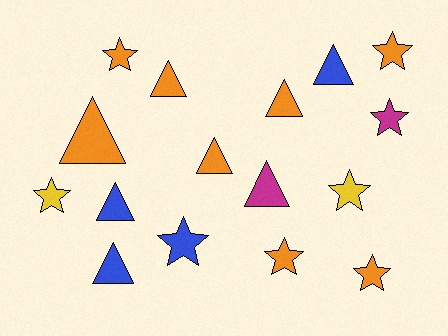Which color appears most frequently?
Orange, with 8 objects.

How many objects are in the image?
There are 16 objects.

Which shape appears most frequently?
Star, with 8 objects.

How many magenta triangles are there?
There is 1 magenta triangle.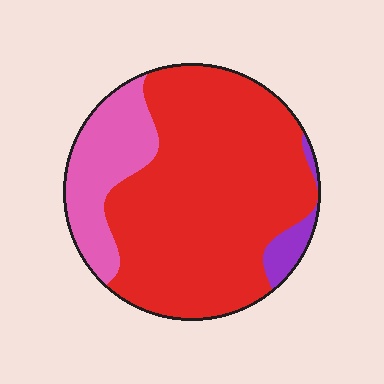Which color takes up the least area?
Purple, at roughly 5%.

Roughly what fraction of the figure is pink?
Pink covers 20% of the figure.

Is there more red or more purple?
Red.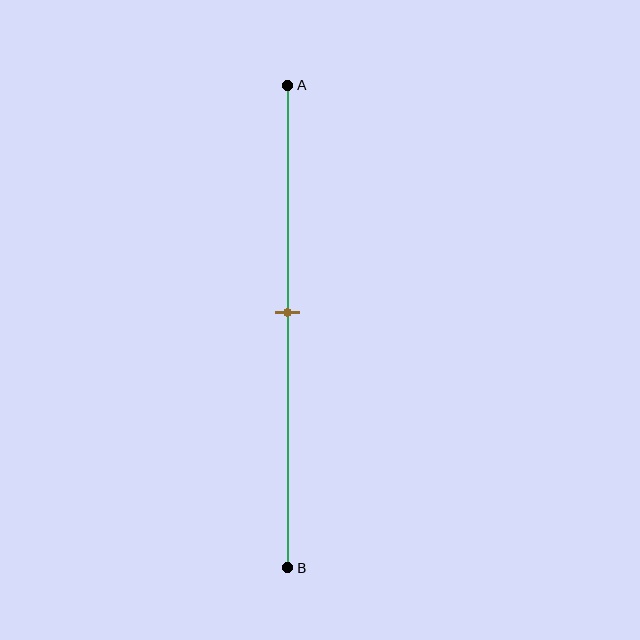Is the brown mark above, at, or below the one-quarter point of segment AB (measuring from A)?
The brown mark is below the one-quarter point of segment AB.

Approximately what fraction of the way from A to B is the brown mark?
The brown mark is approximately 45% of the way from A to B.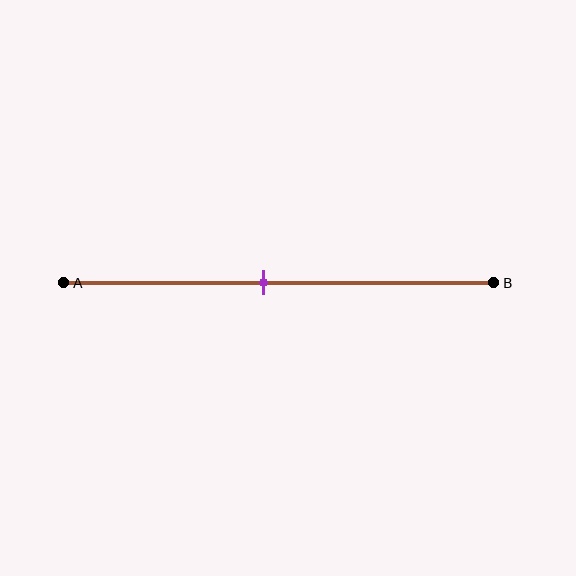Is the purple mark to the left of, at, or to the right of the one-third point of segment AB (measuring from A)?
The purple mark is to the right of the one-third point of segment AB.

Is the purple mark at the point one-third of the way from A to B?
No, the mark is at about 45% from A, not at the 33% one-third point.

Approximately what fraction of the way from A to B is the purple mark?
The purple mark is approximately 45% of the way from A to B.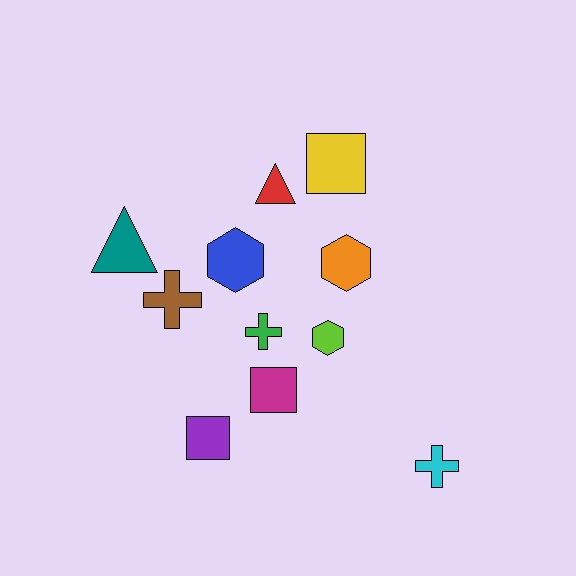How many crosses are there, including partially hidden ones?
There are 3 crosses.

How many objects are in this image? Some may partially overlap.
There are 11 objects.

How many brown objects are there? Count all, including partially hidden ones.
There is 1 brown object.